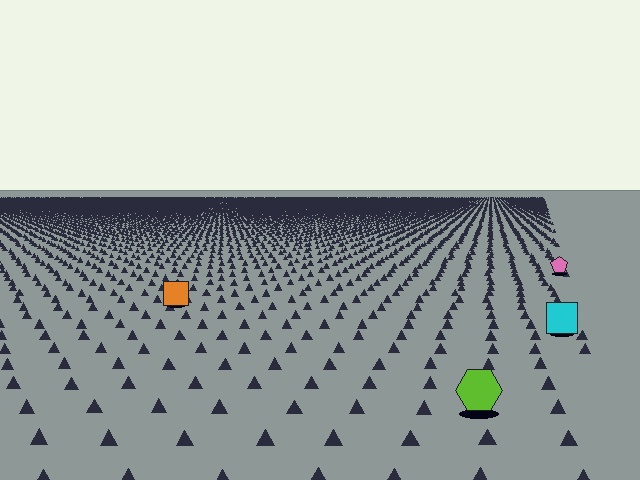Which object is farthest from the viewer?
The pink pentagon is farthest from the viewer. It appears smaller and the ground texture around it is denser.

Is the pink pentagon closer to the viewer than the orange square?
No. The orange square is closer — you can tell from the texture gradient: the ground texture is coarser near it.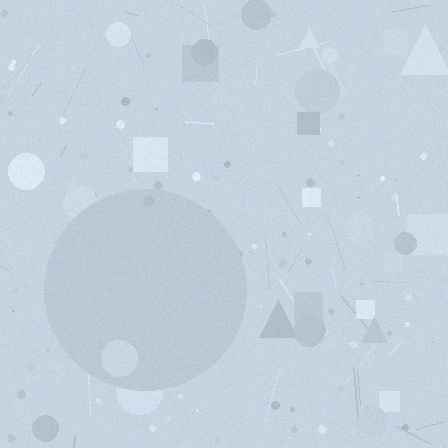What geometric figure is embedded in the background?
A circle is embedded in the background.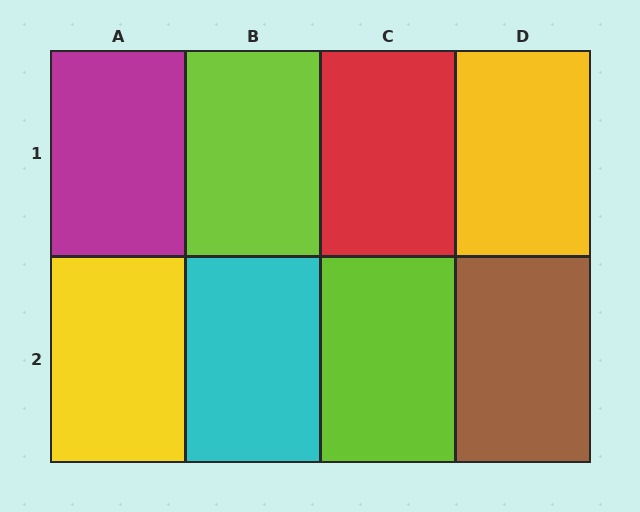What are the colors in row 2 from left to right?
Yellow, cyan, lime, brown.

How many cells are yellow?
2 cells are yellow.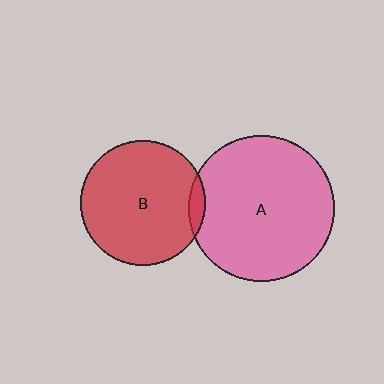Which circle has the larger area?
Circle A (pink).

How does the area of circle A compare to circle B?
Approximately 1.4 times.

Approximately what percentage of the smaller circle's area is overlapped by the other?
Approximately 5%.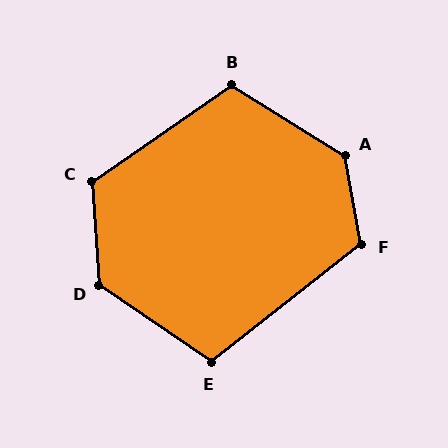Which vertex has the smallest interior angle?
E, at approximately 107 degrees.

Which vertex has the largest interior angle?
A, at approximately 132 degrees.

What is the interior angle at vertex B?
Approximately 113 degrees (obtuse).